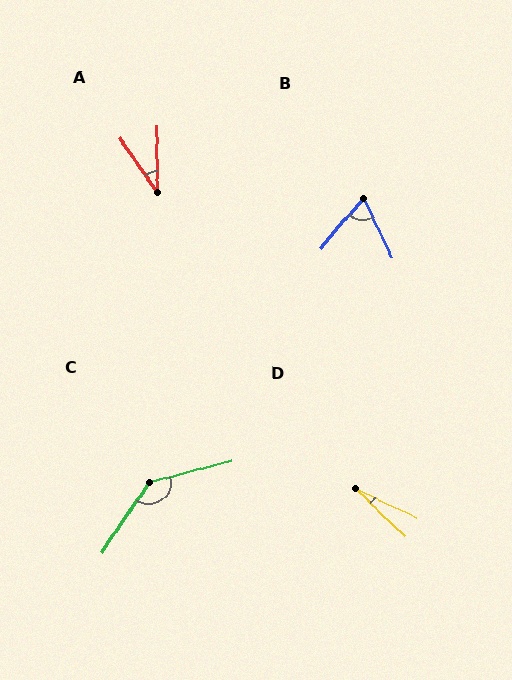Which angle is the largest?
C, at approximately 139 degrees.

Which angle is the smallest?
D, at approximately 19 degrees.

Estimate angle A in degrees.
Approximately 35 degrees.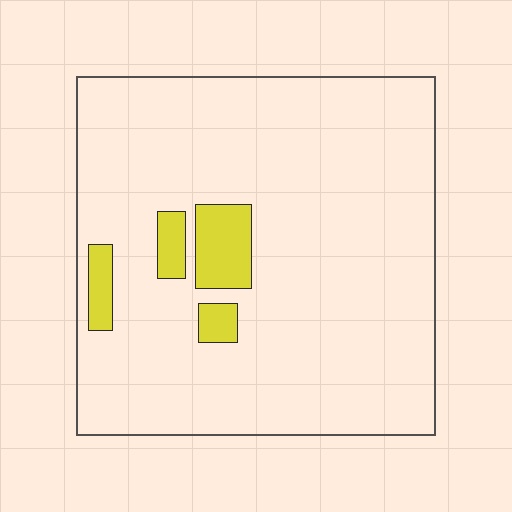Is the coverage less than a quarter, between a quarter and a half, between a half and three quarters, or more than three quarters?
Less than a quarter.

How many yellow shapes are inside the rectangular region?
4.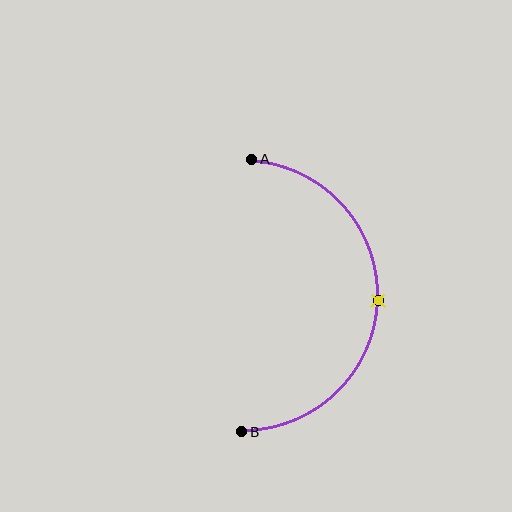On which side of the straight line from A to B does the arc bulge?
The arc bulges to the right of the straight line connecting A and B.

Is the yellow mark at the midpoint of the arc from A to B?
Yes. The yellow mark lies on the arc at equal arc-length from both A and B — it is the arc midpoint.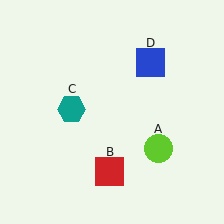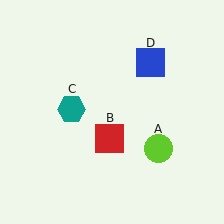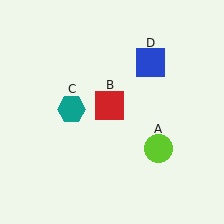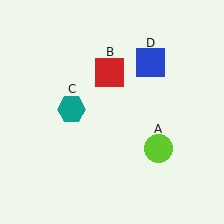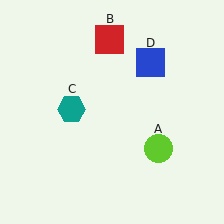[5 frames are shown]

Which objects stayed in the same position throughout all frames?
Lime circle (object A) and teal hexagon (object C) and blue square (object D) remained stationary.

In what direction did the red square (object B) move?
The red square (object B) moved up.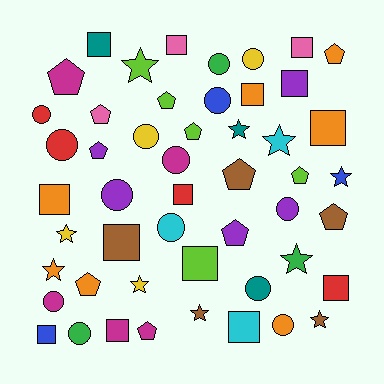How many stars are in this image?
There are 10 stars.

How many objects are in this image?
There are 50 objects.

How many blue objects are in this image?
There are 3 blue objects.